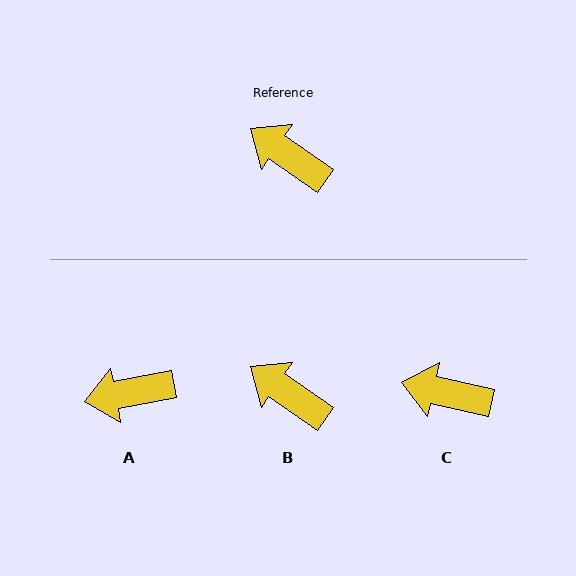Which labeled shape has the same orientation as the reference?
B.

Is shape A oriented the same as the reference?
No, it is off by about 45 degrees.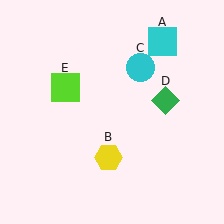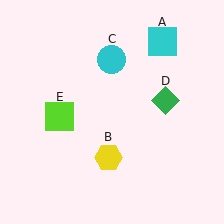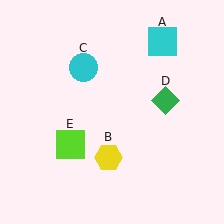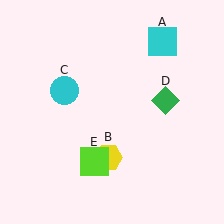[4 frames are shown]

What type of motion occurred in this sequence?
The cyan circle (object C), lime square (object E) rotated counterclockwise around the center of the scene.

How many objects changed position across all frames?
2 objects changed position: cyan circle (object C), lime square (object E).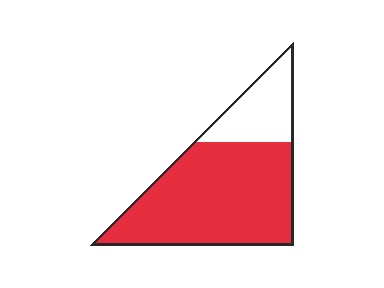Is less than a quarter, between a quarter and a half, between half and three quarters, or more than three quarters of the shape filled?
More than three quarters.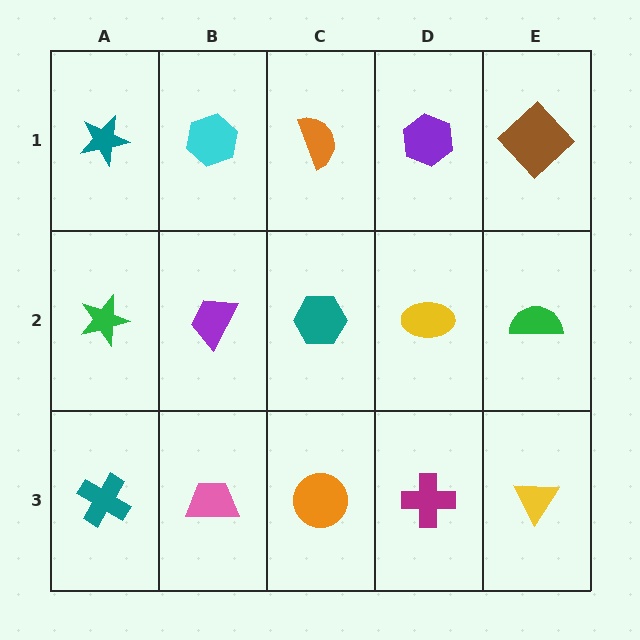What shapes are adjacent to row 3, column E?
A green semicircle (row 2, column E), a magenta cross (row 3, column D).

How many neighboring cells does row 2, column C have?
4.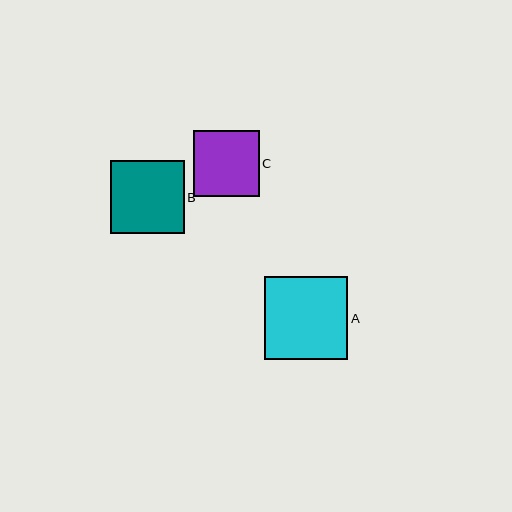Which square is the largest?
Square A is the largest with a size of approximately 83 pixels.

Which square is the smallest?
Square C is the smallest with a size of approximately 66 pixels.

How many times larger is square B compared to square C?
Square B is approximately 1.1 times the size of square C.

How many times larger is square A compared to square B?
Square A is approximately 1.1 times the size of square B.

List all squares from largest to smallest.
From largest to smallest: A, B, C.